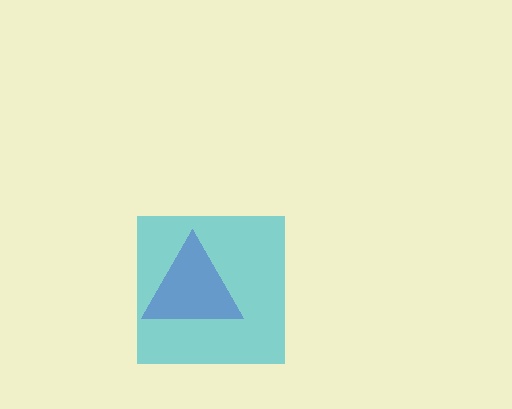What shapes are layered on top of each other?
The layered shapes are: a purple triangle, a cyan square.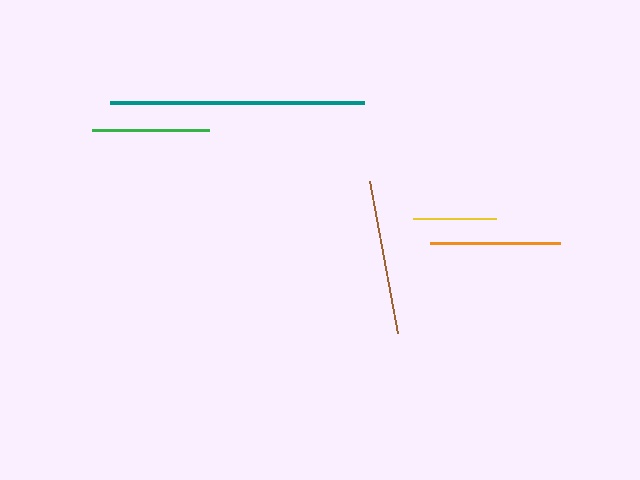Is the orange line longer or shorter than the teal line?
The teal line is longer than the orange line.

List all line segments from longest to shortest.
From longest to shortest: teal, brown, orange, green, yellow.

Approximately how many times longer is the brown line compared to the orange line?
The brown line is approximately 1.2 times the length of the orange line.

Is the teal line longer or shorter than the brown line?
The teal line is longer than the brown line.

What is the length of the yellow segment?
The yellow segment is approximately 83 pixels long.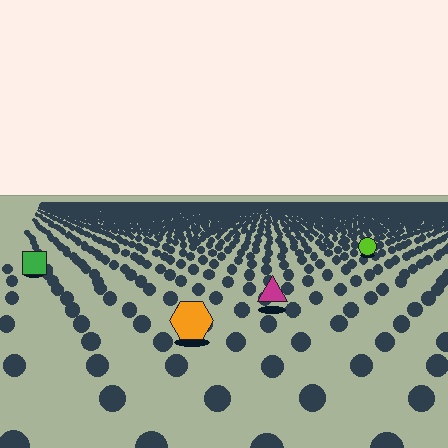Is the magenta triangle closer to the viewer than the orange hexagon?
No. The orange hexagon is closer — you can tell from the texture gradient: the ground texture is coarser near it.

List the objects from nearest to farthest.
From nearest to farthest: the orange hexagon, the magenta triangle, the green square, the lime circle.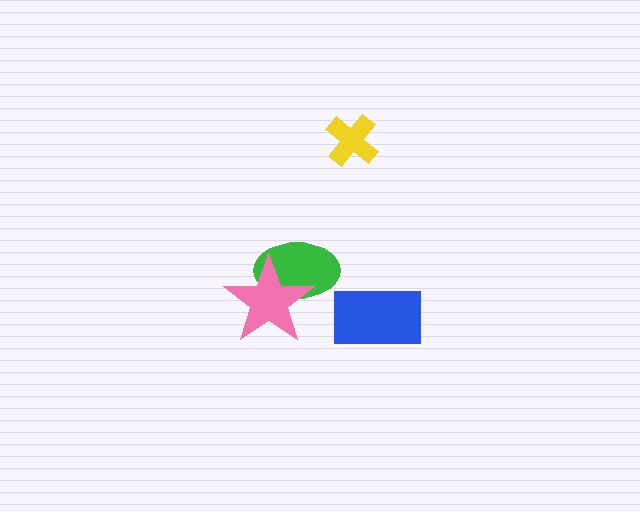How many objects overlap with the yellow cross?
0 objects overlap with the yellow cross.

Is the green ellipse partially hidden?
Yes, it is partially covered by another shape.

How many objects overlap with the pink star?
1 object overlaps with the pink star.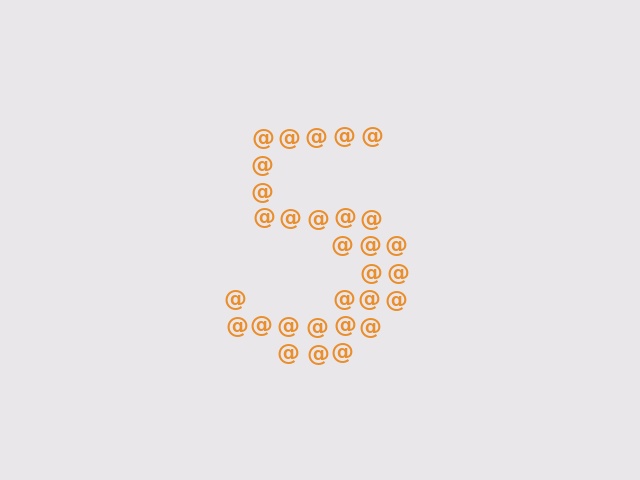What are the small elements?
The small elements are at signs.